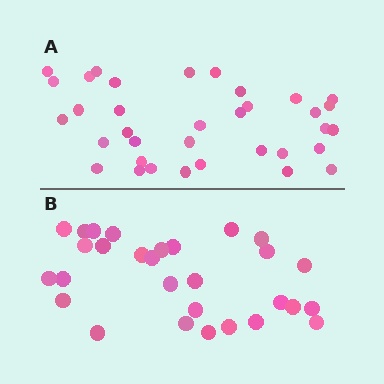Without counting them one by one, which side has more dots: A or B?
Region A (the top region) has more dots.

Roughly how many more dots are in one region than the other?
Region A has about 6 more dots than region B.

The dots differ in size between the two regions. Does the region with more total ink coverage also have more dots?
No. Region B has more total ink coverage because its dots are larger, but region A actually contains more individual dots. Total area can be misleading — the number of items is what matters here.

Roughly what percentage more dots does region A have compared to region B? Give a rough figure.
About 20% more.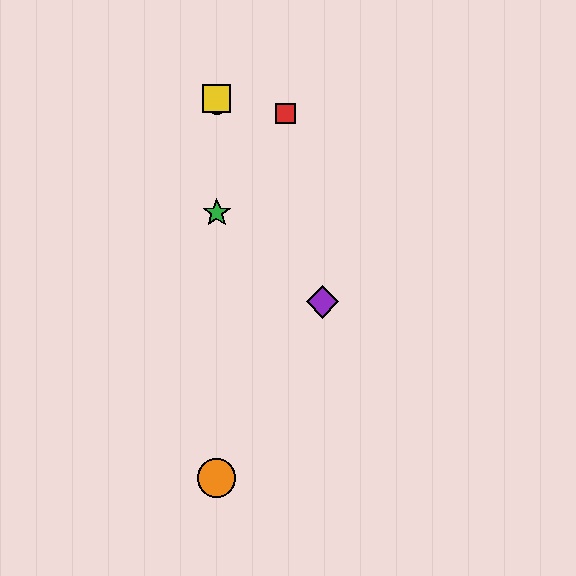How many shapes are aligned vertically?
4 shapes (the blue circle, the green star, the yellow square, the orange circle) are aligned vertically.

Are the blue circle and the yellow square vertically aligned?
Yes, both are at x≈217.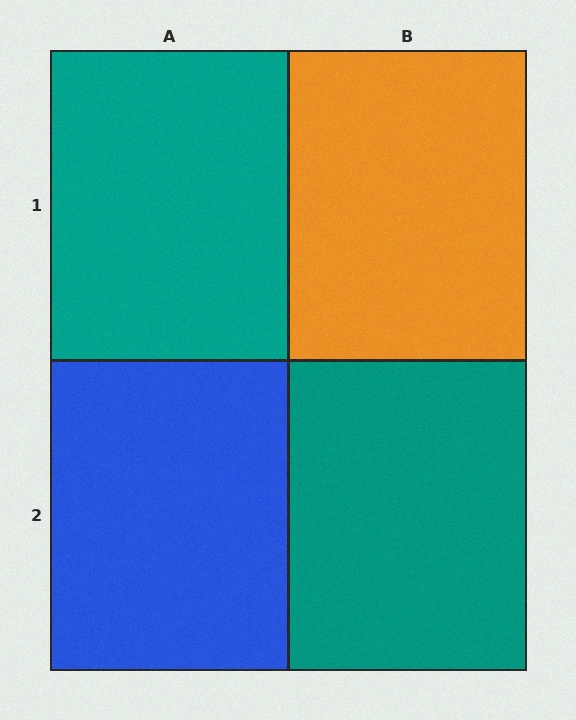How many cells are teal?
2 cells are teal.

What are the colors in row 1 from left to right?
Teal, orange.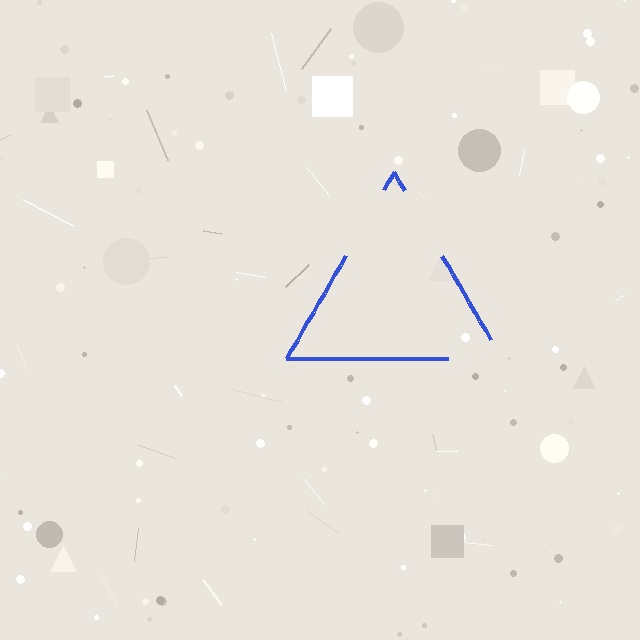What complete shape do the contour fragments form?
The contour fragments form a triangle.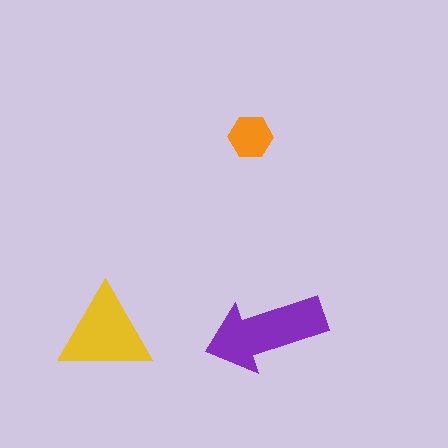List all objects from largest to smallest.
The purple arrow, the yellow triangle, the orange hexagon.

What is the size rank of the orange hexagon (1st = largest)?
3rd.